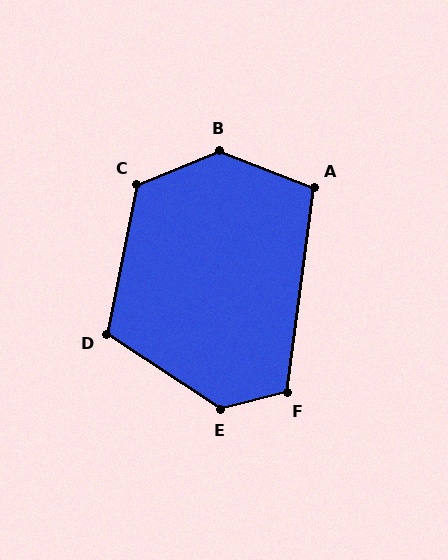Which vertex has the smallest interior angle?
A, at approximately 104 degrees.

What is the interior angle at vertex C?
Approximately 123 degrees (obtuse).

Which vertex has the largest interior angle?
B, at approximately 136 degrees.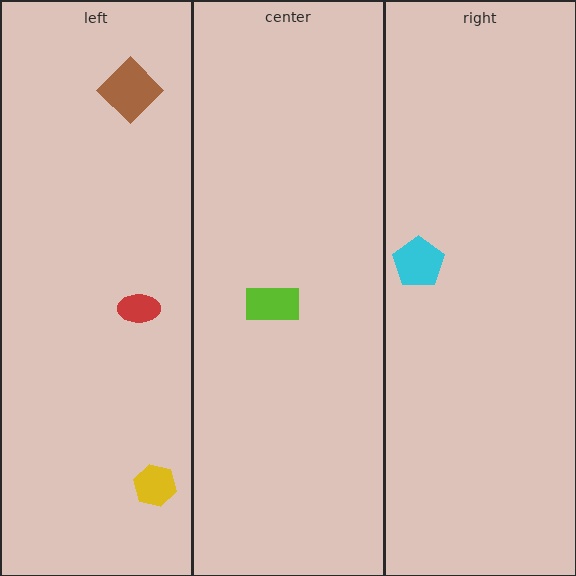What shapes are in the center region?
The lime rectangle.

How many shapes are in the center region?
1.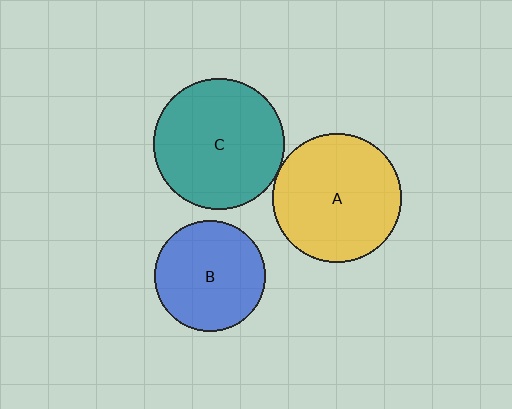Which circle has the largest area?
Circle C (teal).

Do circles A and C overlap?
Yes.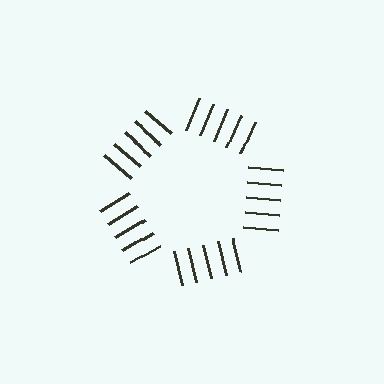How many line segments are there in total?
25 — 5 along each of the 5 edges.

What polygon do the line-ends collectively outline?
An illusory pentagon — the line segments terminate on its edges but no continuous stroke is drawn.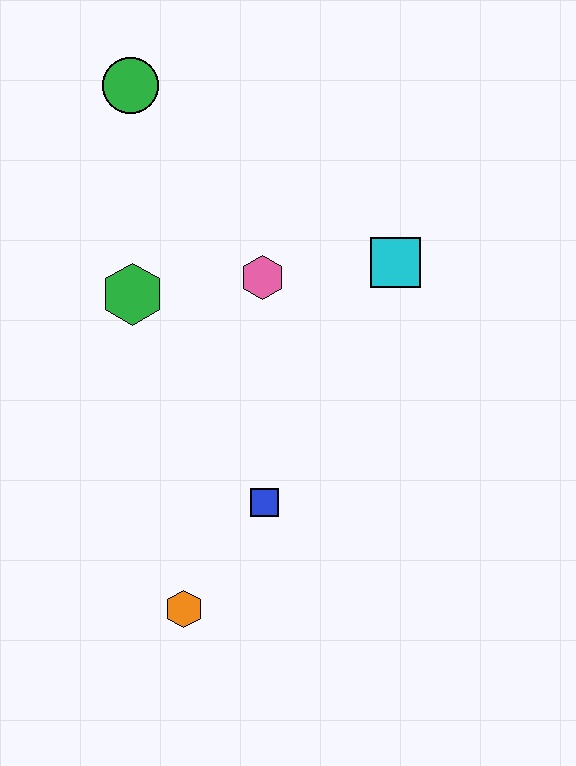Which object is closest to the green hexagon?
The pink hexagon is closest to the green hexagon.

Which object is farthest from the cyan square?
The orange hexagon is farthest from the cyan square.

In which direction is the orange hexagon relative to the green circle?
The orange hexagon is below the green circle.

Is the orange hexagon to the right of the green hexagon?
Yes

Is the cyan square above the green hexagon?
Yes